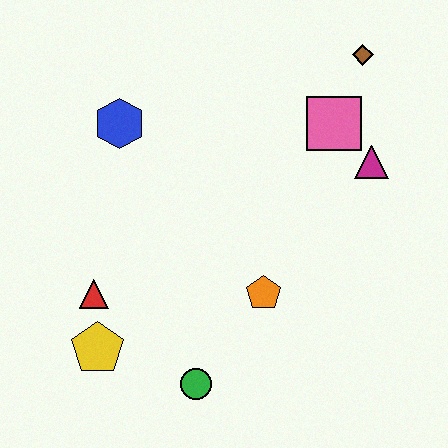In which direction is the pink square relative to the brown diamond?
The pink square is below the brown diamond.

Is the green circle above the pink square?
No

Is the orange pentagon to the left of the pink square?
Yes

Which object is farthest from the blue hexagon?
The green circle is farthest from the blue hexagon.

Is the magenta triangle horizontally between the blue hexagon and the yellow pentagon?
No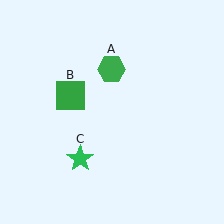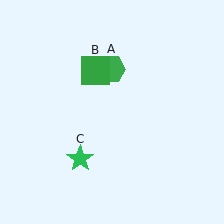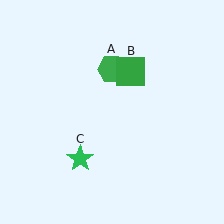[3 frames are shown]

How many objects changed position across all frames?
1 object changed position: green square (object B).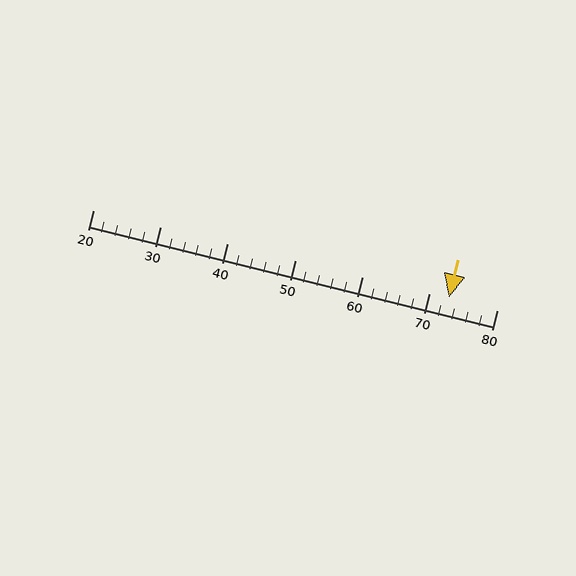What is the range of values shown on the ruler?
The ruler shows values from 20 to 80.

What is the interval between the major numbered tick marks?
The major tick marks are spaced 10 units apart.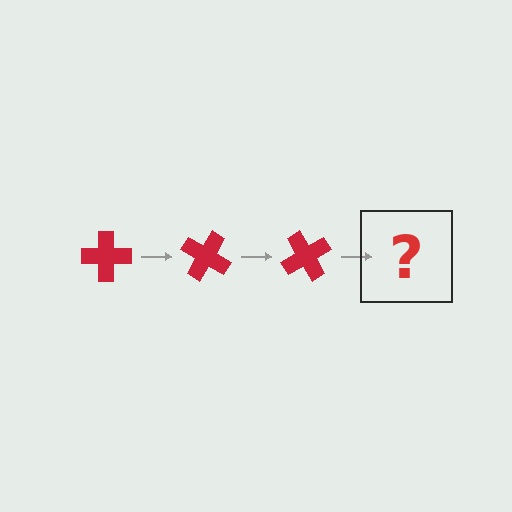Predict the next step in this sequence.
The next step is a red cross rotated 90 degrees.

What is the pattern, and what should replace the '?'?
The pattern is that the cross rotates 30 degrees each step. The '?' should be a red cross rotated 90 degrees.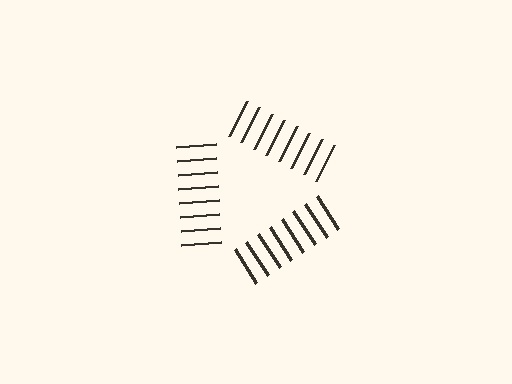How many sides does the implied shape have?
3 sides — the line-ends trace a triangle.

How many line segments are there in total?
24 — 8 along each of the 3 edges.